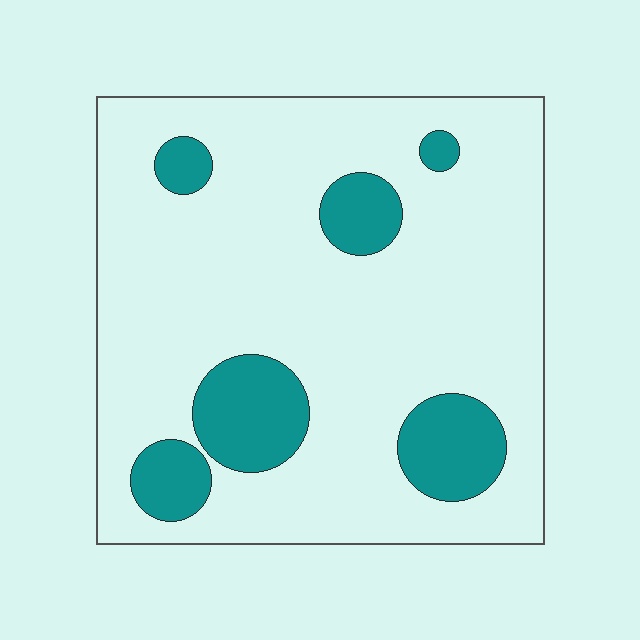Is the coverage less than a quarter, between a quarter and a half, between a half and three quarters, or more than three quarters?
Less than a quarter.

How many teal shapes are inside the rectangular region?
6.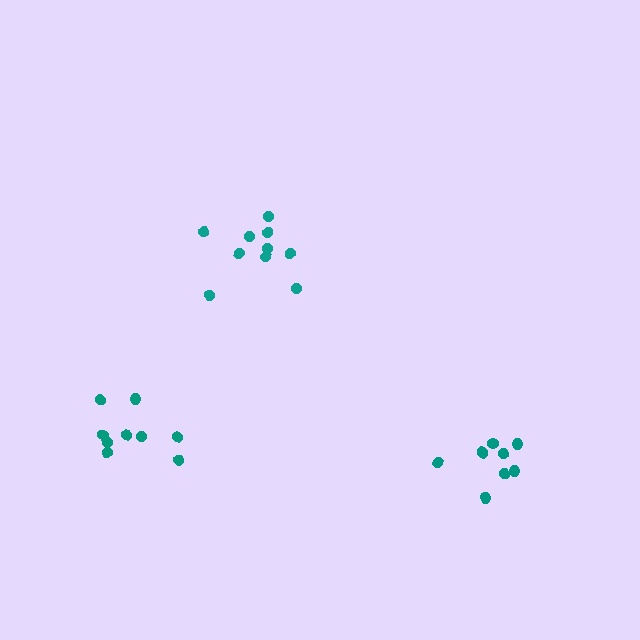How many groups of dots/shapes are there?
There are 3 groups.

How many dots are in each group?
Group 1: 9 dots, Group 2: 10 dots, Group 3: 9 dots (28 total).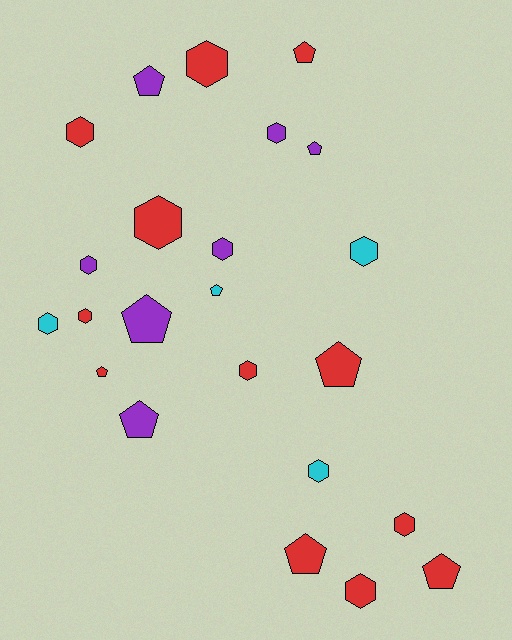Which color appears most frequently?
Red, with 12 objects.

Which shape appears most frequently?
Hexagon, with 13 objects.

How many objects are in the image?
There are 23 objects.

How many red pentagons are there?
There are 5 red pentagons.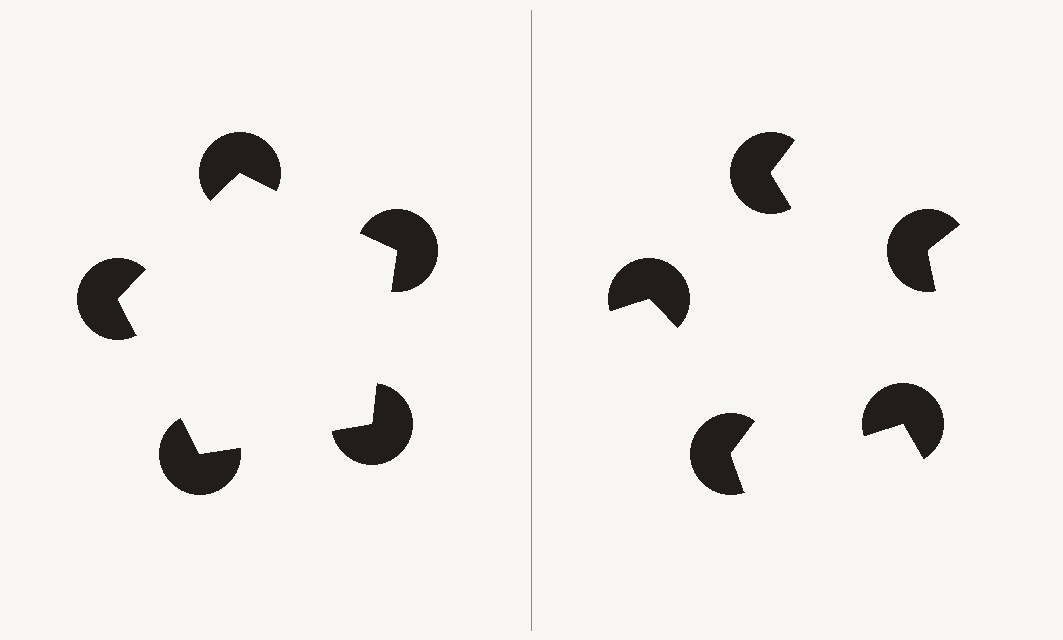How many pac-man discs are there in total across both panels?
10 — 5 on each side.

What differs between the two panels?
The pac-man discs are positioned identically on both sides; only the wedge orientations differ. On the left they align to a pentagon; on the right they are misaligned.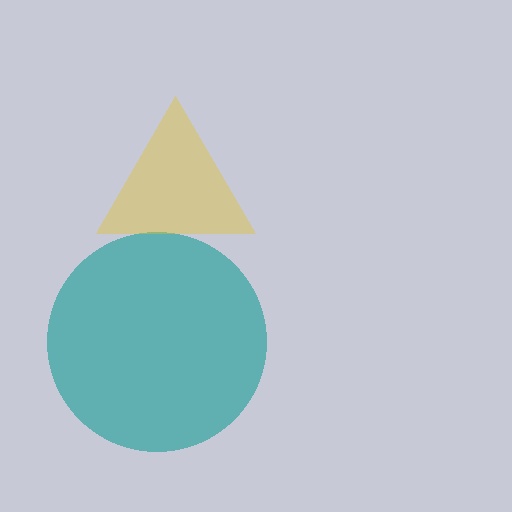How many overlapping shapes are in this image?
There are 2 overlapping shapes in the image.